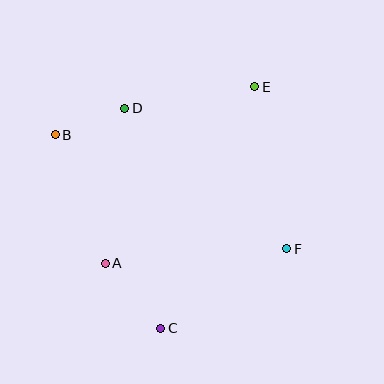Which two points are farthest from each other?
Points C and E are farthest from each other.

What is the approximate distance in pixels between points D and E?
The distance between D and E is approximately 132 pixels.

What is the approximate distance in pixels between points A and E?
The distance between A and E is approximately 231 pixels.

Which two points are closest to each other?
Points B and D are closest to each other.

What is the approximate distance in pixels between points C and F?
The distance between C and F is approximately 149 pixels.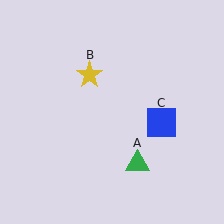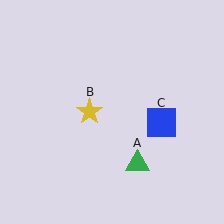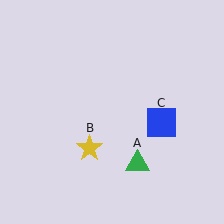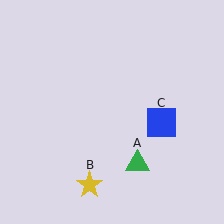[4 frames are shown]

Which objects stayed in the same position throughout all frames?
Green triangle (object A) and blue square (object C) remained stationary.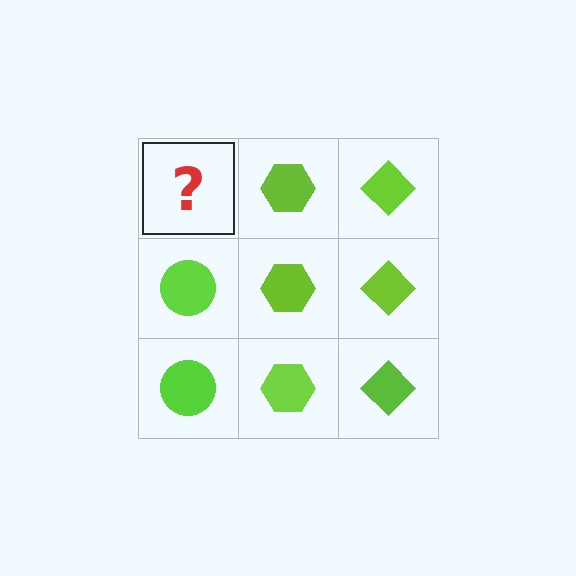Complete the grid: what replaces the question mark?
The question mark should be replaced with a lime circle.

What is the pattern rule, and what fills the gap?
The rule is that each column has a consistent shape. The gap should be filled with a lime circle.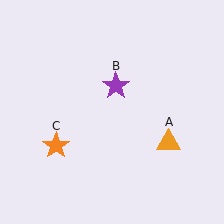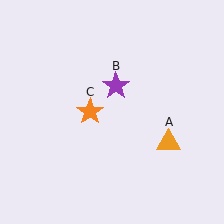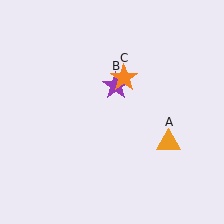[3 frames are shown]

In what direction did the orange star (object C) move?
The orange star (object C) moved up and to the right.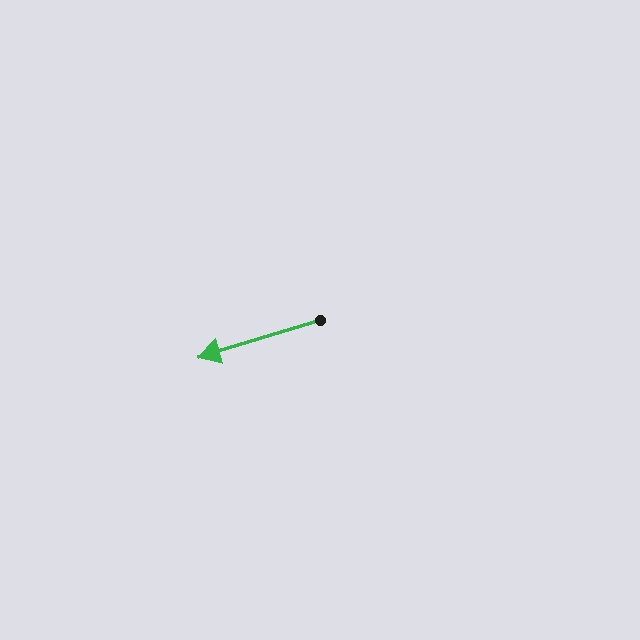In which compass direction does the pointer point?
West.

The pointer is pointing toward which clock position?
Roughly 8 o'clock.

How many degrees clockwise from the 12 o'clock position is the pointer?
Approximately 253 degrees.